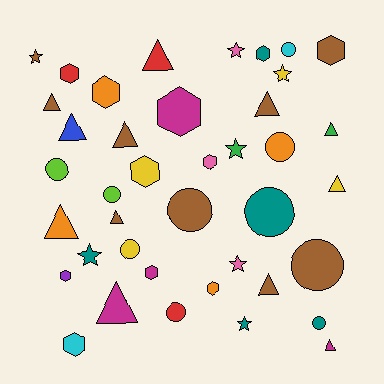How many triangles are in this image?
There are 12 triangles.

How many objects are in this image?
There are 40 objects.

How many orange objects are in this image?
There are 4 orange objects.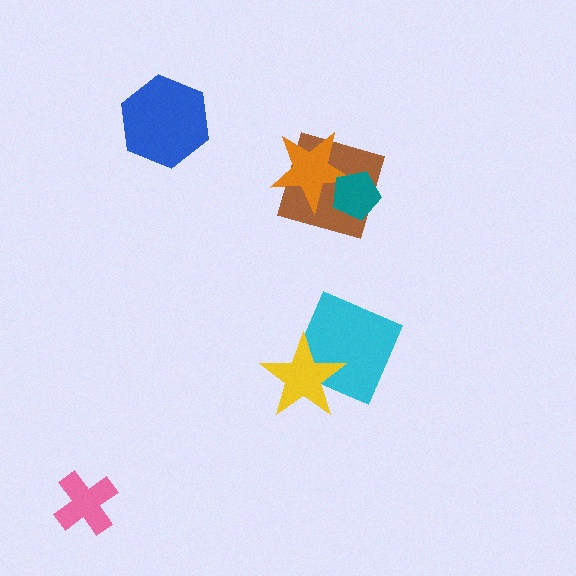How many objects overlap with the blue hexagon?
0 objects overlap with the blue hexagon.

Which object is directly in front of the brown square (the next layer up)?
The orange star is directly in front of the brown square.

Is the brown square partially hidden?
Yes, it is partially covered by another shape.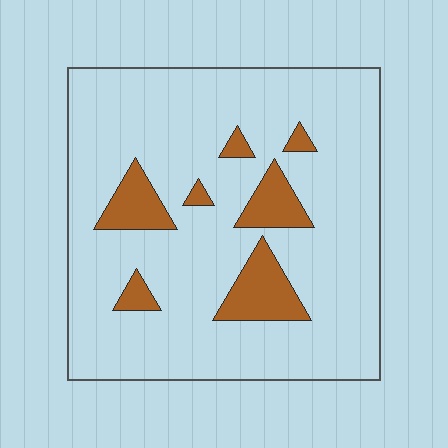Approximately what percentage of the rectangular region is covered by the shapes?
Approximately 15%.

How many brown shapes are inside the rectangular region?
7.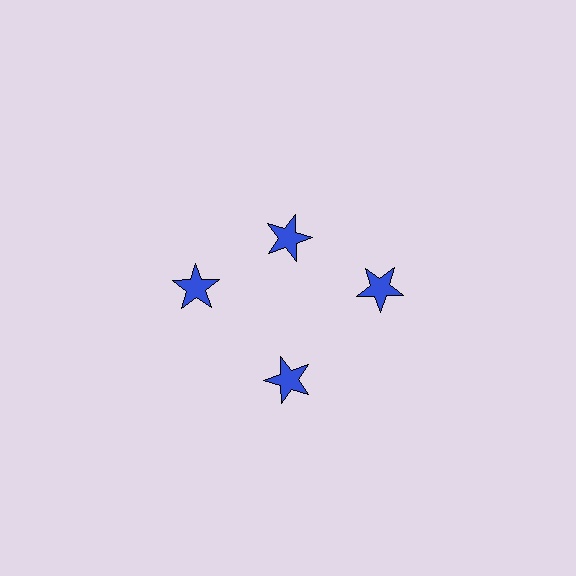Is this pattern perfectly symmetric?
No. The 4 blue stars are arranged in a ring, but one element near the 12 o'clock position is pulled inward toward the center, breaking the 4-fold rotational symmetry.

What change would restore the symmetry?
The symmetry would be restored by moving it outward, back onto the ring so that all 4 stars sit at equal angles and equal distance from the center.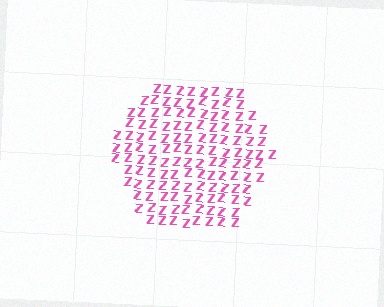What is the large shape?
The large shape is a hexagon.